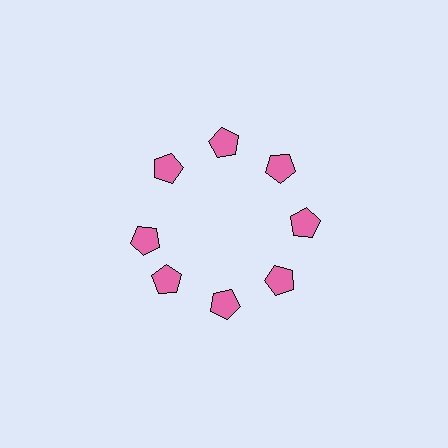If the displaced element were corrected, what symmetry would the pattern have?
It would have 8-fold rotational symmetry — the pattern would map onto itself every 45 degrees.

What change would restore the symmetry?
The symmetry would be restored by rotating it back into even spacing with its neighbors so that all 8 pentagons sit at equal angles and equal distance from the center.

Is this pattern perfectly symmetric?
No. The 8 pink pentagons are arranged in a ring, but one element near the 9 o'clock position is rotated out of alignment along the ring, breaking the 8-fold rotational symmetry.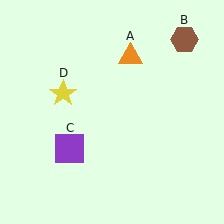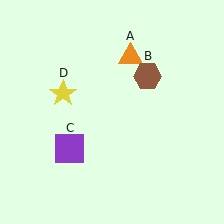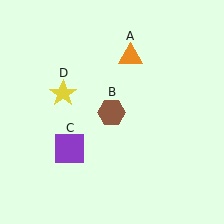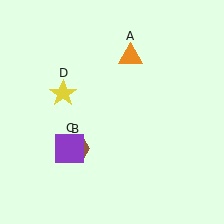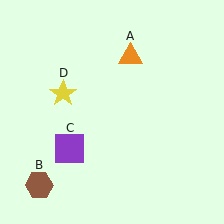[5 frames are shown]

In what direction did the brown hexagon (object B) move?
The brown hexagon (object B) moved down and to the left.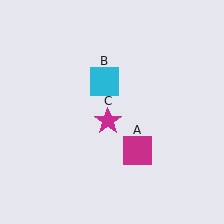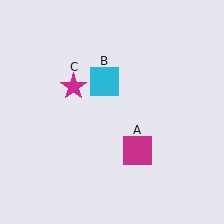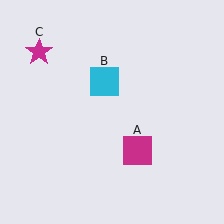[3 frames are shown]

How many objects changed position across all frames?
1 object changed position: magenta star (object C).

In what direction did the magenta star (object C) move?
The magenta star (object C) moved up and to the left.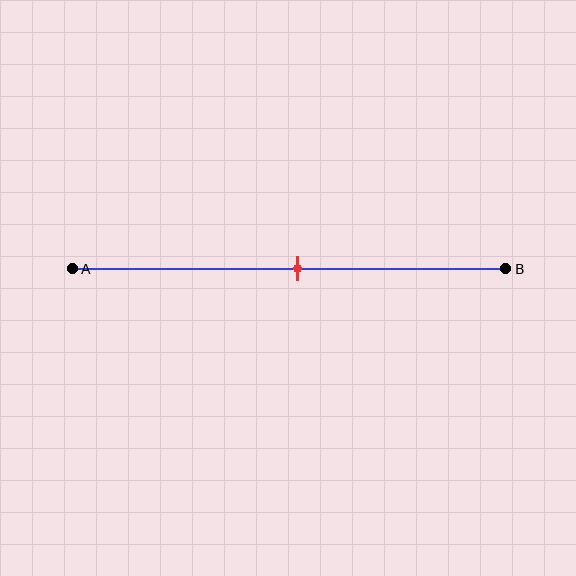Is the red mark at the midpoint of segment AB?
Yes, the mark is approximately at the midpoint.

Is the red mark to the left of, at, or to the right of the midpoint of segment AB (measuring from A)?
The red mark is approximately at the midpoint of segment AB.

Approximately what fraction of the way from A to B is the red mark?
The red mark is approximately 50% of the way from A to B.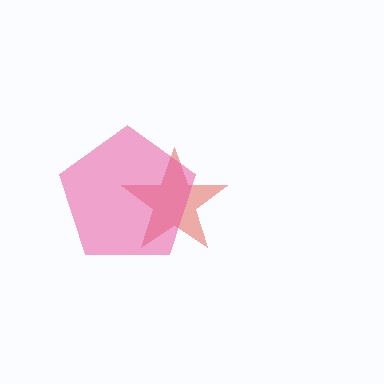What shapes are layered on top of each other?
The layered shapes are: a red star, a pink pentagon.